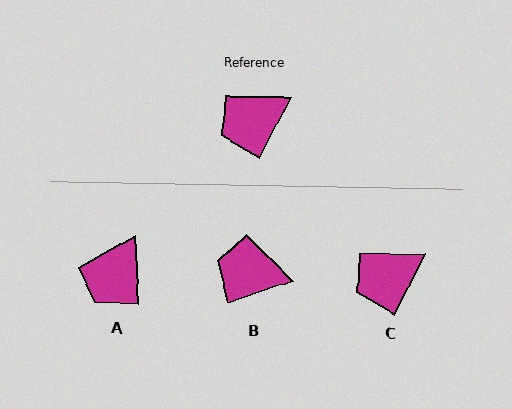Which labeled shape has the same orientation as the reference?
C.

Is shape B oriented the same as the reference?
No, it is off by about 44 degrees.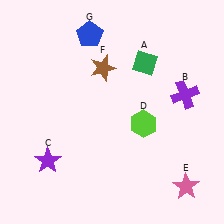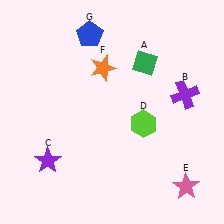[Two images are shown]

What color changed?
The star (F) changed from brown in Image 1 to orange in Image 2.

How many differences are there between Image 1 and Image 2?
There is 1 difference between the two images.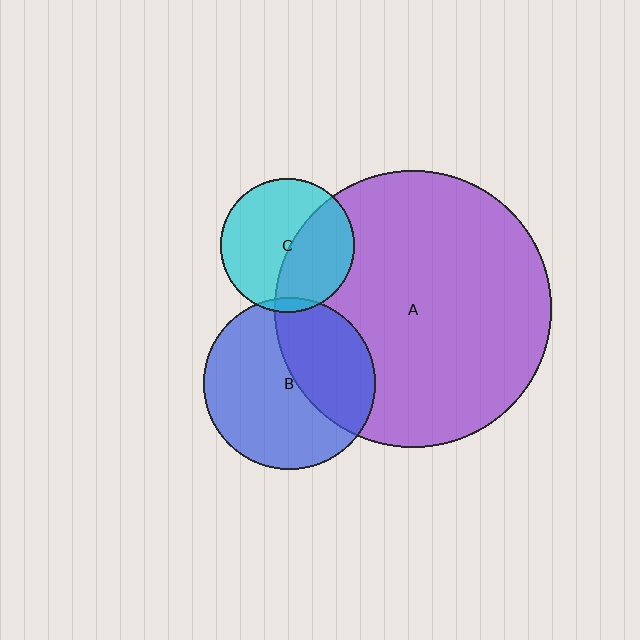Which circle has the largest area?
Circle A (purple).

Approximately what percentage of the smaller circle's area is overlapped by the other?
Approximately 45%.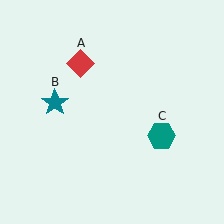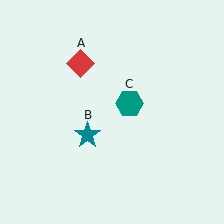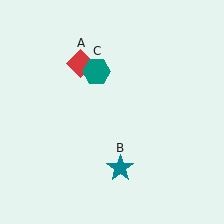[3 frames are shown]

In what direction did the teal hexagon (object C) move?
The teal hexagon (object C) moved up and to the left.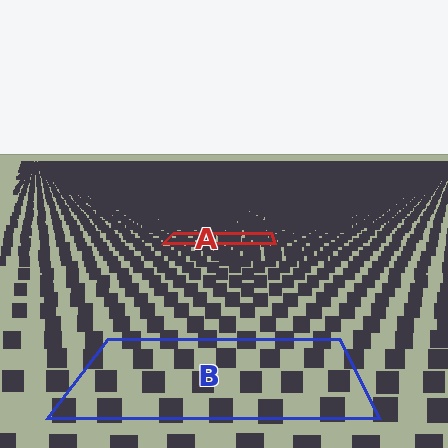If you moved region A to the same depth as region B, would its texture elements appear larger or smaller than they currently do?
They would appear larger. At a closer depth, the same texture elements are projected at a bigger on-screen size.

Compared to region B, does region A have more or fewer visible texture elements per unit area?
Region A has more texture elements per unit area — they are packed more densely because it is farther away.